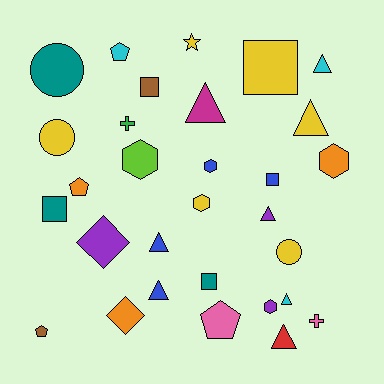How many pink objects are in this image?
There are 2 pink objects.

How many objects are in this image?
There are 30 objects.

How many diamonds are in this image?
There are 2 diamonds.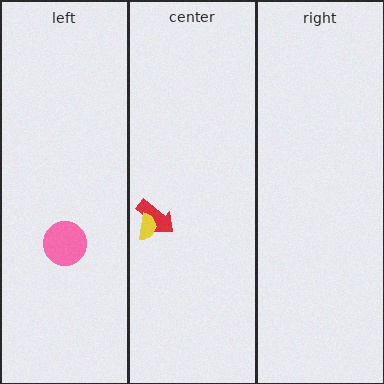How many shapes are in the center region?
2.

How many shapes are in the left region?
1.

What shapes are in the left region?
The pink circle.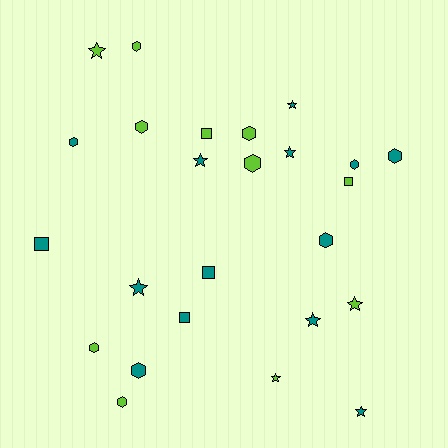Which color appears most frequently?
Teal, with 14 objects.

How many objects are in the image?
There are 25 objects.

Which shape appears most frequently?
Hexagon, with 11 objects.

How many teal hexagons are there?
There are 5 teal hexagons.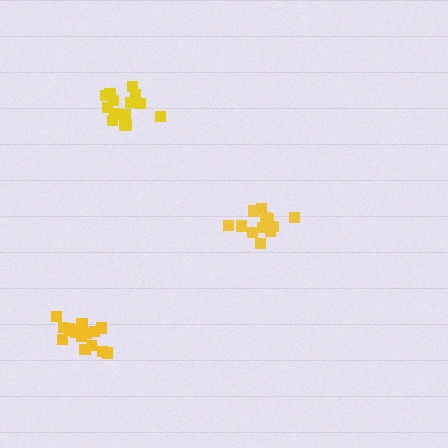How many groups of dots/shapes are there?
There are 3 groups.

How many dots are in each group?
Group 1: 13 dots, Group 2: 16 dots, Group 3: 17 dots (46 total).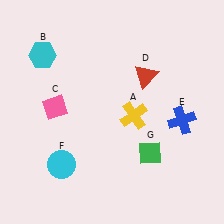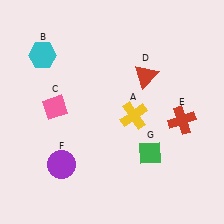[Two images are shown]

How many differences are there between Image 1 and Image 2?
There are 2 differences between the two images.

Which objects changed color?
E changed from blue to red. F changed from cyan to purple.